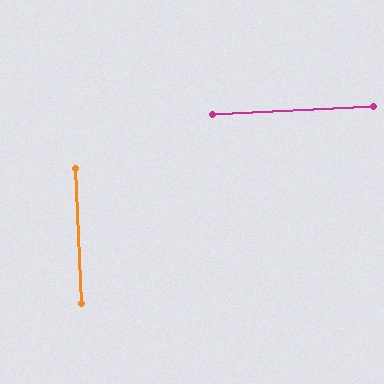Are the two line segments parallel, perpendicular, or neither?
Perpendicular — they meet at approximately 89°.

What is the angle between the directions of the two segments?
Approximately 89 degrees.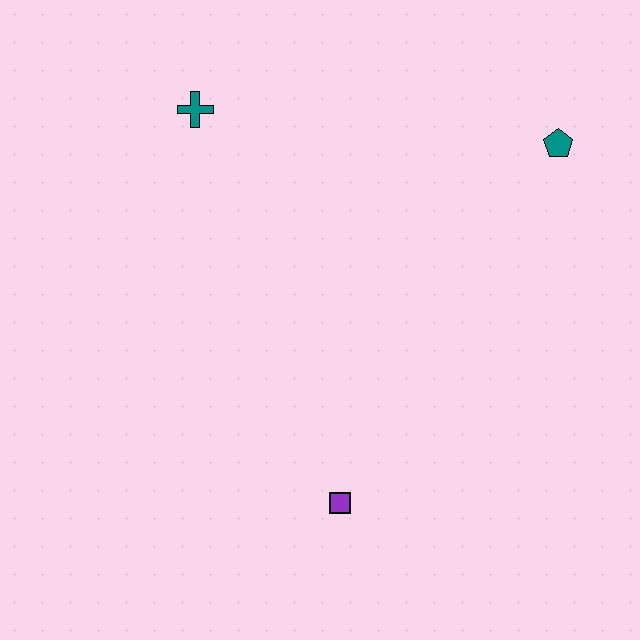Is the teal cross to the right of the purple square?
No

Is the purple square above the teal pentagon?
No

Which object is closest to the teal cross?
The teal pentagon is closest to the teal cross.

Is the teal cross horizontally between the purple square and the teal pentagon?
No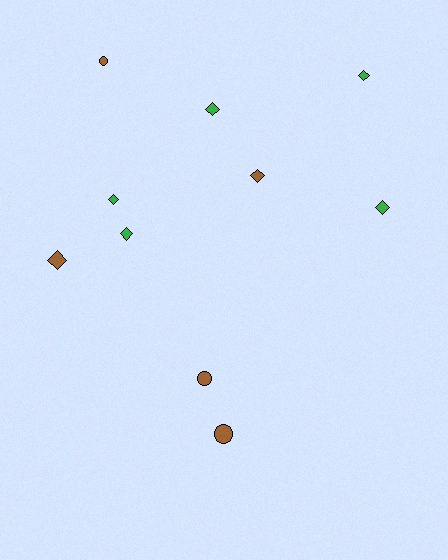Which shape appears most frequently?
Diamond, with 7 objects.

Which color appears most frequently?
Green, with 5 objects.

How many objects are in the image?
There are 10 objects.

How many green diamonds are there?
There are 5 green diamonds.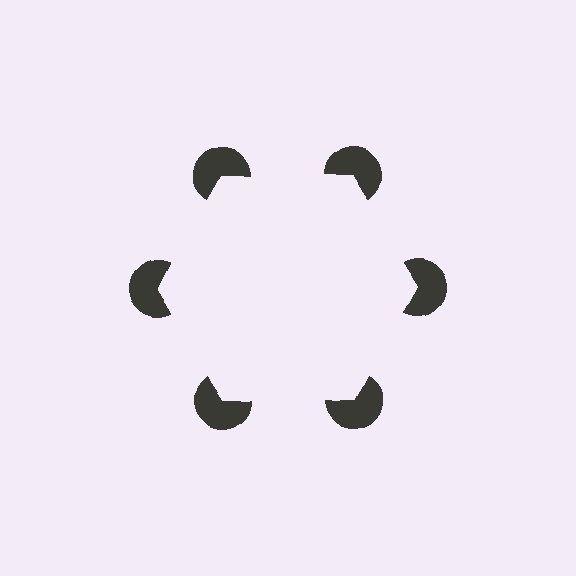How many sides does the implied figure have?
6 sides.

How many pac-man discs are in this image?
There are 6 — one at each vertex of the illusory hexagon.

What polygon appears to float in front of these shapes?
An illusory hexagon — its edges are inferred from the aligned wedge cuts in the pac-man discs, not physically drawn.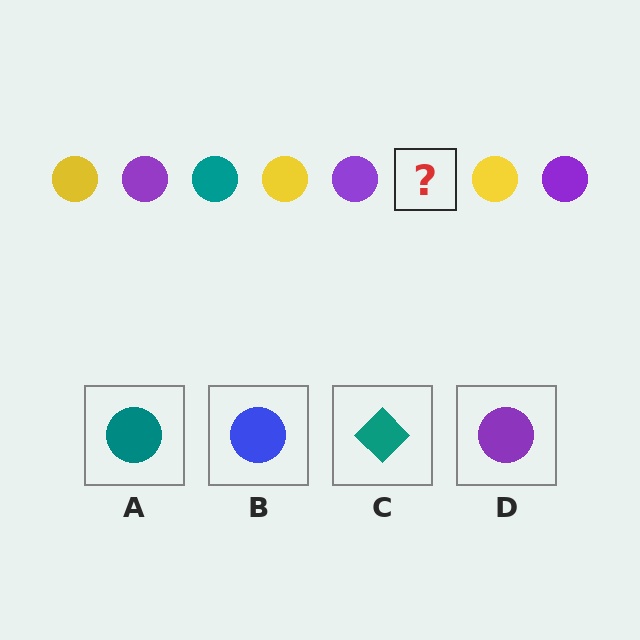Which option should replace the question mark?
Option A.